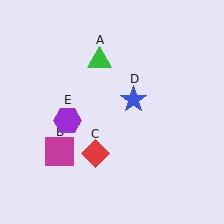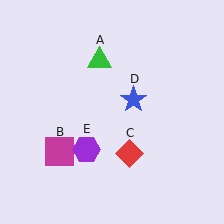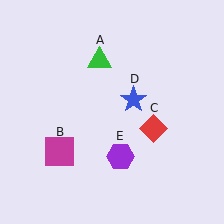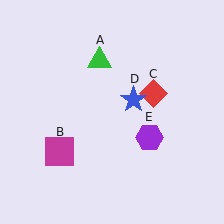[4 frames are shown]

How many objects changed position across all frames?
2 objects changed position: red diamond (object C), purple hexagon (object E).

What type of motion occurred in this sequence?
The red diamond (object C), purple hexagon (object E) rotated counterclockwise around the center of the scene.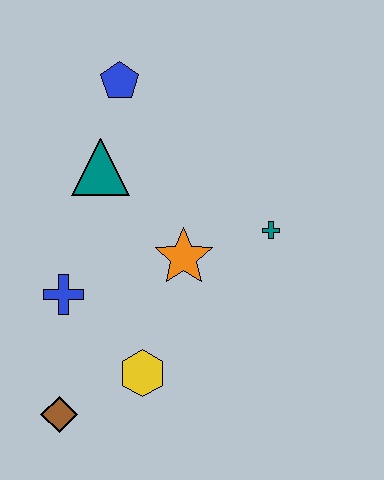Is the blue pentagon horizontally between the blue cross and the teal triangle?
No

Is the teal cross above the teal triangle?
No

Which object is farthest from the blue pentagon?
The brown diamond is farthest from the blue pentagon.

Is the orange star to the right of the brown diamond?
Yes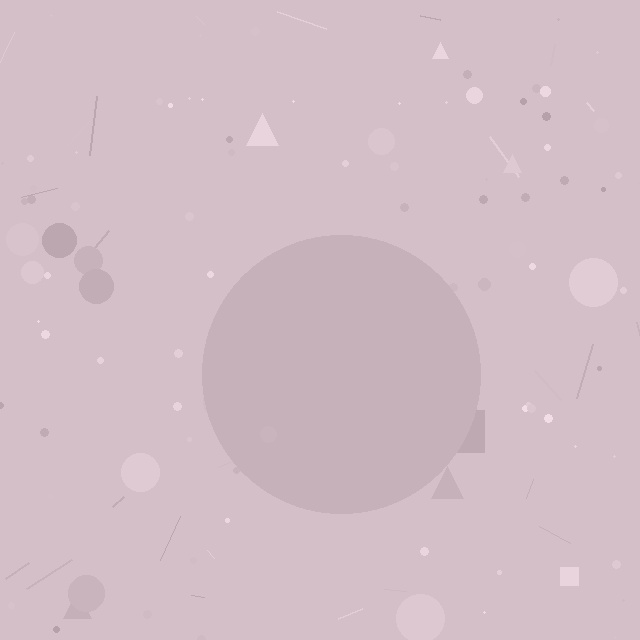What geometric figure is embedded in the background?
A circle is embedded in the background.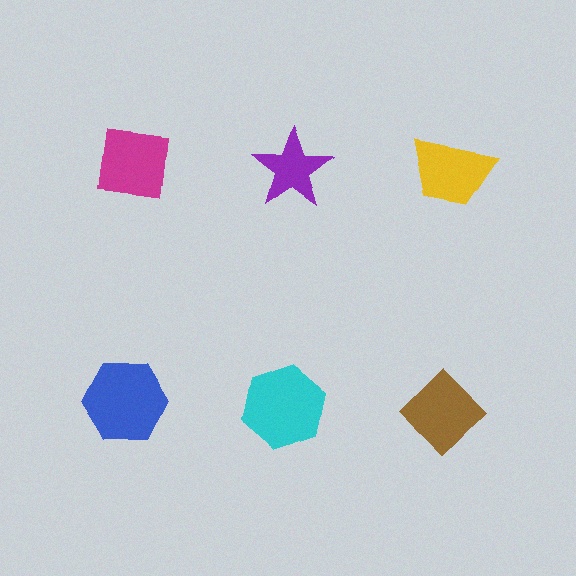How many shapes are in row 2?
3 shapes.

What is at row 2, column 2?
A cyan hexagon.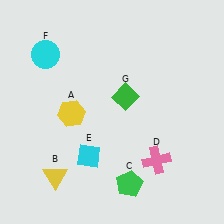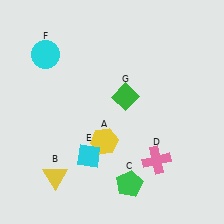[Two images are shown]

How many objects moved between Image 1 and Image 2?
1 object moved between the two images.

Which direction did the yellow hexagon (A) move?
The yellow hexagon (A) moved right.